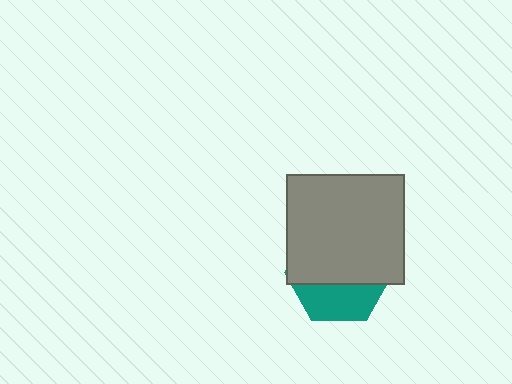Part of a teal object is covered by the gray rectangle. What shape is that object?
It is a hexagon.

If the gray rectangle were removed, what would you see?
You would see the complete teal hexagon.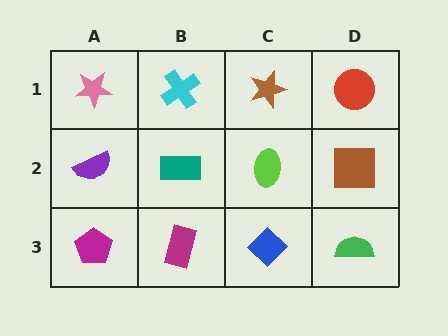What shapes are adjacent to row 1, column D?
A brown square (row 2, column D), a brown star (row 1, column C).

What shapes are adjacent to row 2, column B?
A cyan cross (row 1, column B), a magenta rectangle (row 3, column B), a purple semicircle (row 2, column A), a lime ellipse (row 2, column C).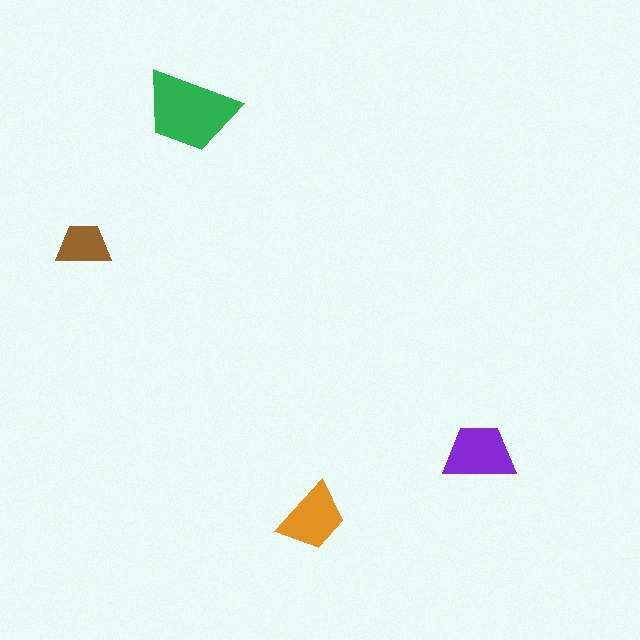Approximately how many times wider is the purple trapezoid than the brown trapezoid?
About 1.5 times wider.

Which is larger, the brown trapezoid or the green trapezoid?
The green one.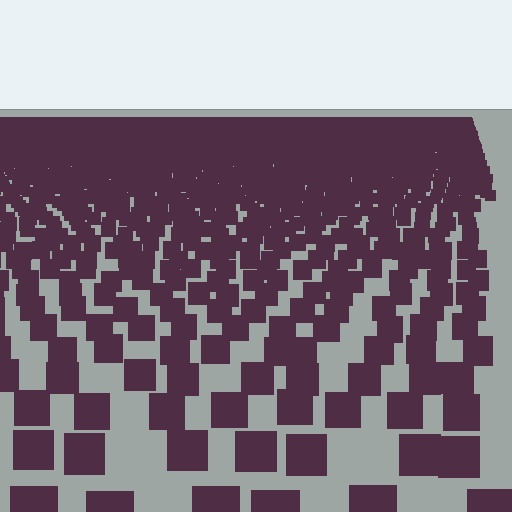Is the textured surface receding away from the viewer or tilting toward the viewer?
The surface is receding away from the viewer. Texture elements get smaller and denser toward the top.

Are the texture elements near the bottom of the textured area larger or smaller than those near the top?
Larger. Near the bottom, elements are closer to the viewer and appear at a bigger on-screen size.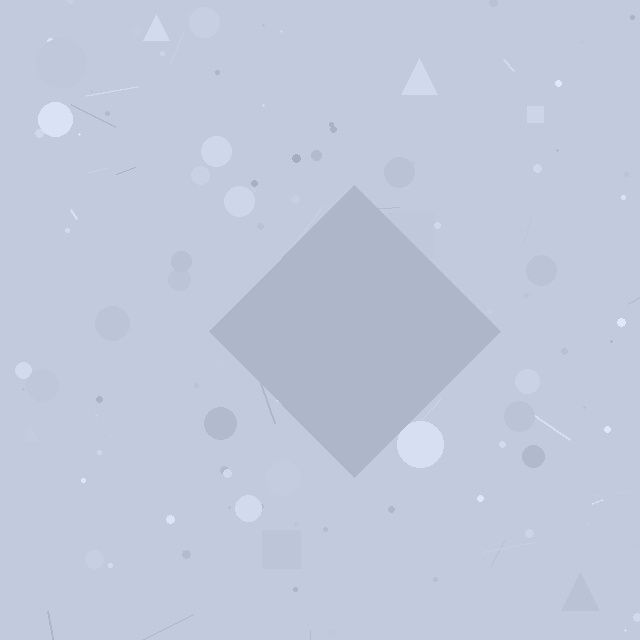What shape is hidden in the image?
A diamond is hidden in the image.